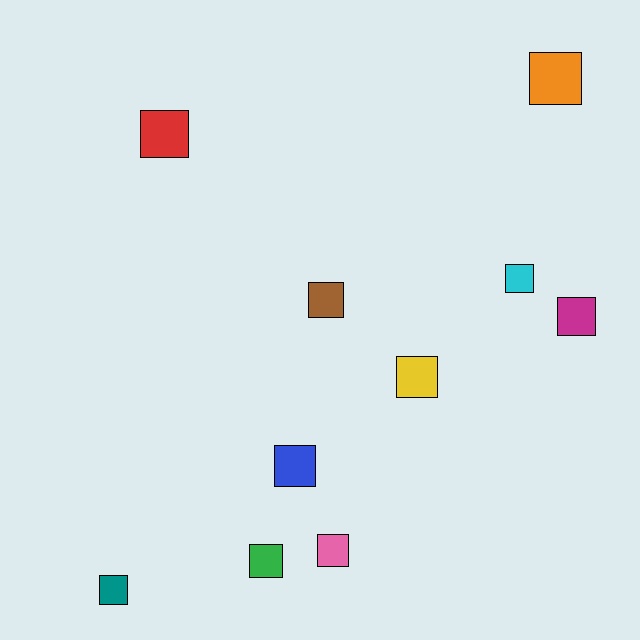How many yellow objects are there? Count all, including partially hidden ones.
There is 1 yellow object.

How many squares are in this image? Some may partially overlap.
There are 10 squares.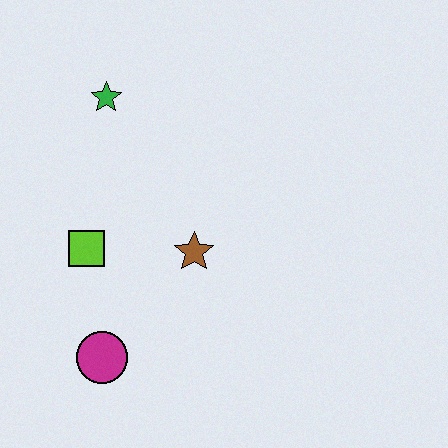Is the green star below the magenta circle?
No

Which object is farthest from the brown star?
The green star is farthest from the brown star.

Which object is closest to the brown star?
The lime square is closest to the brown star.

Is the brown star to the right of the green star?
Yes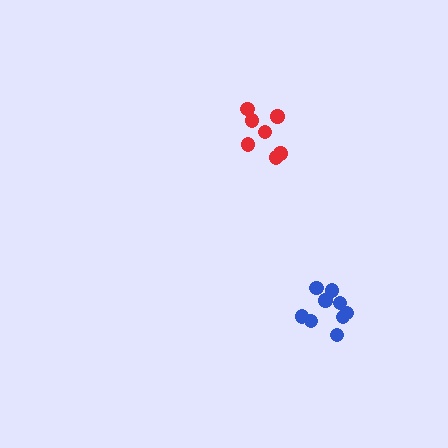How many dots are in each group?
Group 1: 7 dots, Group 2: 9 dots (16 total).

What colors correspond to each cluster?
The clusters are colored: red, blue.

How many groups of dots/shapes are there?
There are 2 groups.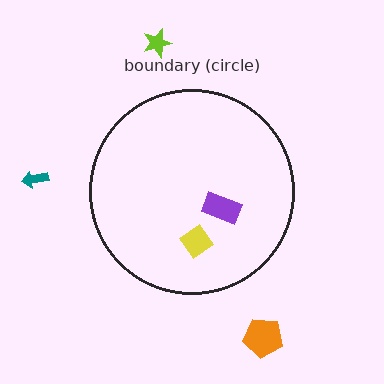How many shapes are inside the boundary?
2 inside, 3 outside.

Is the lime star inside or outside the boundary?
Outside.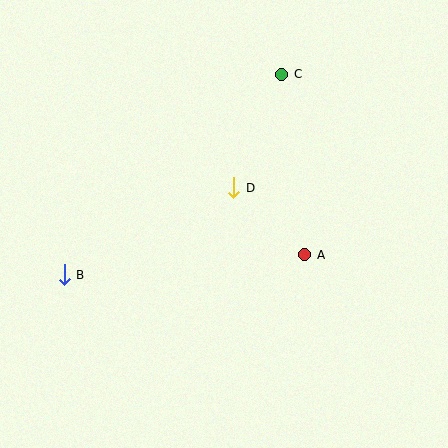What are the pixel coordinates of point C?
Point C is at (282, 74).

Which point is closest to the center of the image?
Point D at (234, 188) is closest to the center.